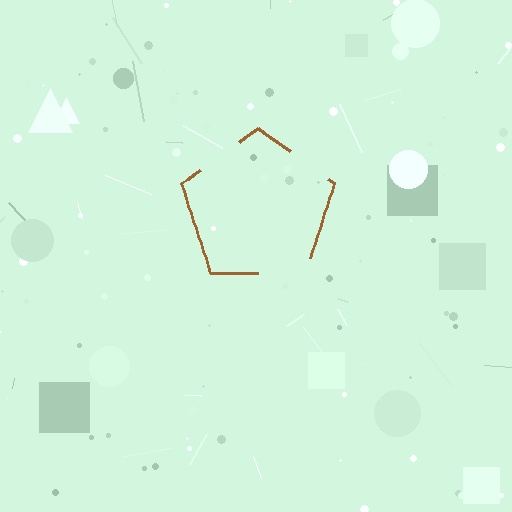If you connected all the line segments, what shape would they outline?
They would outline a pentagon.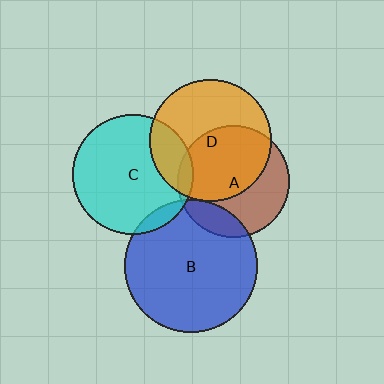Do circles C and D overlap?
Yes.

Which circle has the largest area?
Circle B (blue).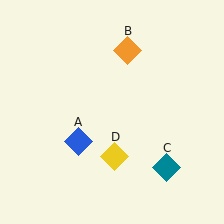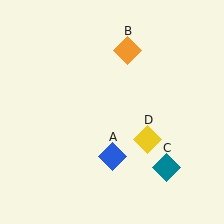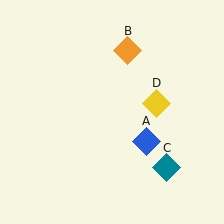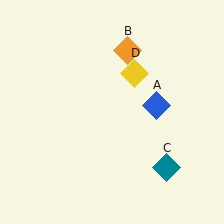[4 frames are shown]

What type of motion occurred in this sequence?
The blue diamond (object A), yellow diamond (object D) rotated counterclockwise around the center of the scene.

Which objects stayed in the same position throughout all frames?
Orange diamond (object B) and teal diamond (object C) remained stationary.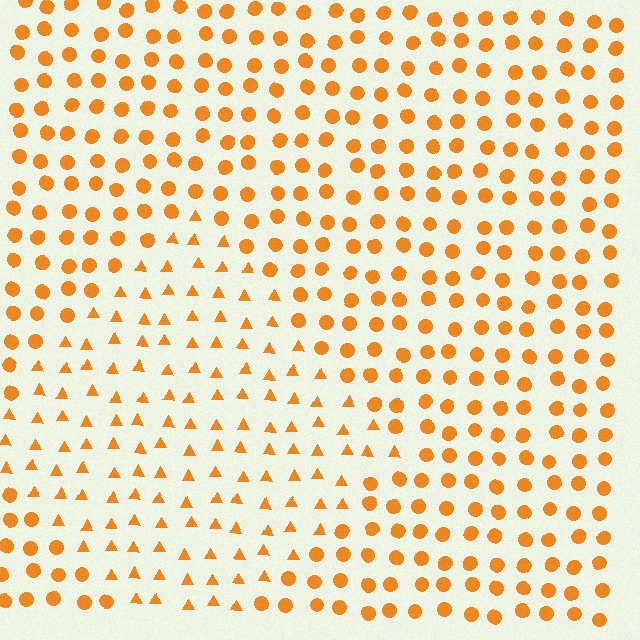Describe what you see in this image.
The image is filled with small orange elements arranged in a uniform grid. A diamond-shaped region contains triangles, while the surrounding area contains circles. The boundary is defined purely by the change in element shape.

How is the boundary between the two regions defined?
The boundary is defined by a change in element shape: triangles inside vs. circles outside. All elements share the same color and spacing.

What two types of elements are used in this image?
The image uses triangles inside the diamond region and circles outside it.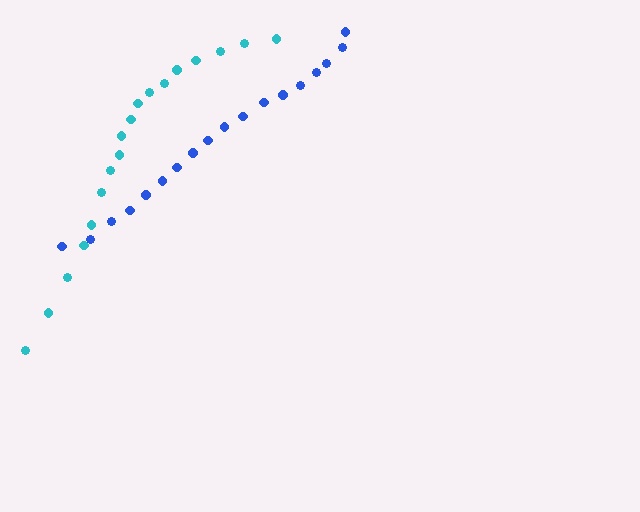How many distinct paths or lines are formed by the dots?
There are 2 distinct paths.